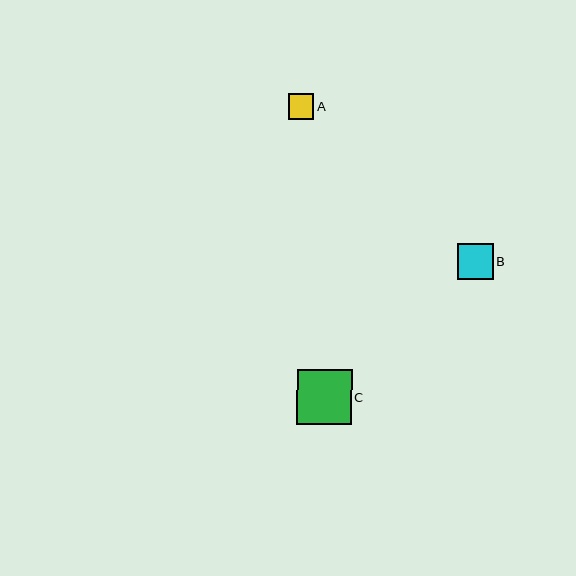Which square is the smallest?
Square A is the smallest with a size of approximately 25 pixels.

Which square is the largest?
Square C is the largest with a size of approximately 55 pixels.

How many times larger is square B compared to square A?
Square B is approximately 1.4 times the size of square A.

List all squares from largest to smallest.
From largest to smallest: C, B, A.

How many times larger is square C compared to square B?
Square C is approximately 1.5 times the size of square B.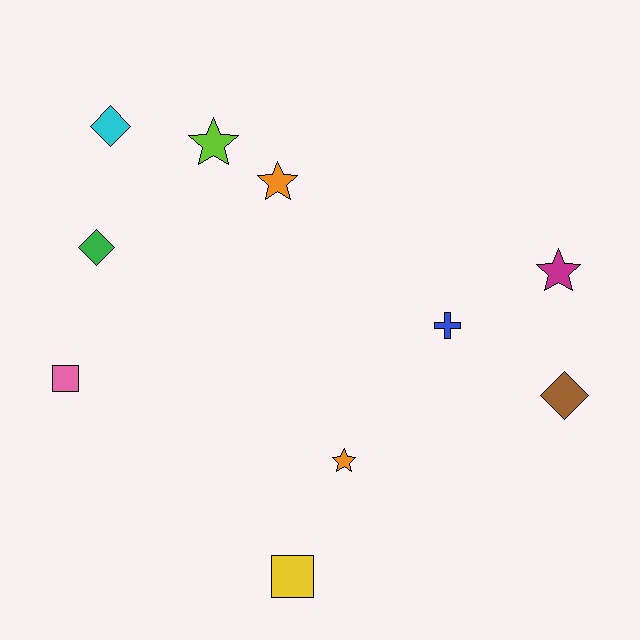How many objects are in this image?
There are 10 objects.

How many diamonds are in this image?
There are 3 diamonds.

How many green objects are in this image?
There is 1 green object.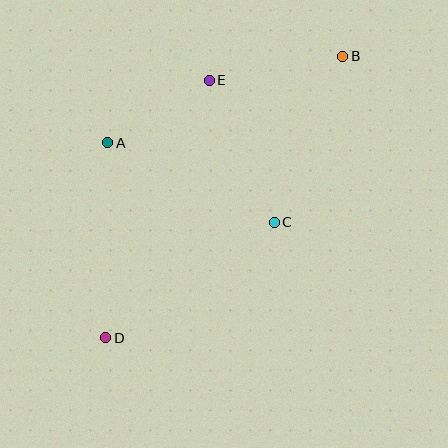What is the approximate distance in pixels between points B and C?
The distance between B and C is approximately 180 pixels.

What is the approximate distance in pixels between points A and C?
The distance between A and C is approximately 184 pixels.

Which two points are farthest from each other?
Points B and D are farthest from each other.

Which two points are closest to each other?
Points A and E are closest to each other.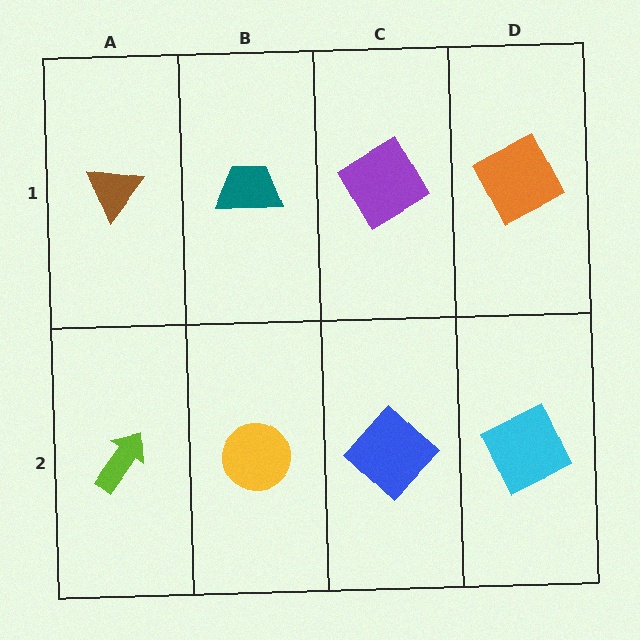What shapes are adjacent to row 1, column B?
A yellow circle (row 2, column B), a brown triangle (row 1, column A), a purple diamond (row 1, column C).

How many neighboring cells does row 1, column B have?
3.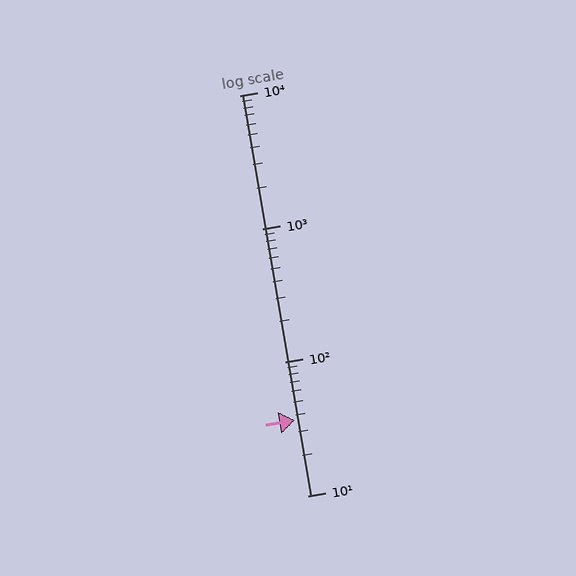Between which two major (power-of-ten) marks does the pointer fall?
The pointer is between 10 and 100.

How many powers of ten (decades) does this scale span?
The scale spans 3 decades, from 10 to 10000.